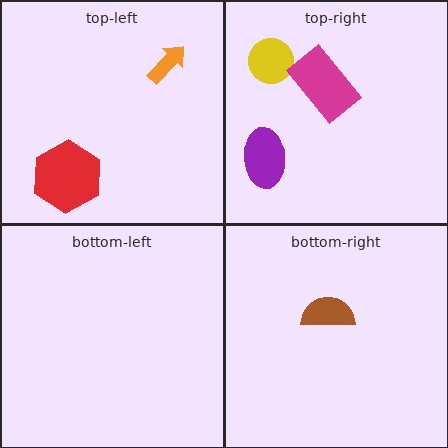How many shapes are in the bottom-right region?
1.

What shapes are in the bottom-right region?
The brown semicircle.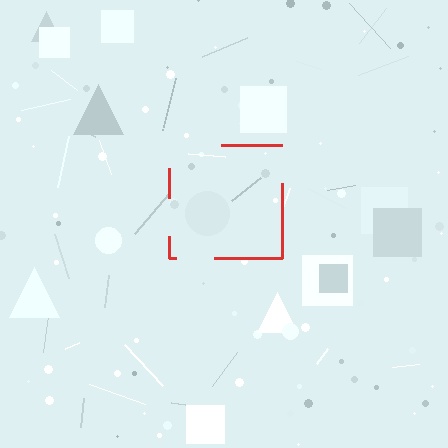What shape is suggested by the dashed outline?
The dashed outline suggests a square.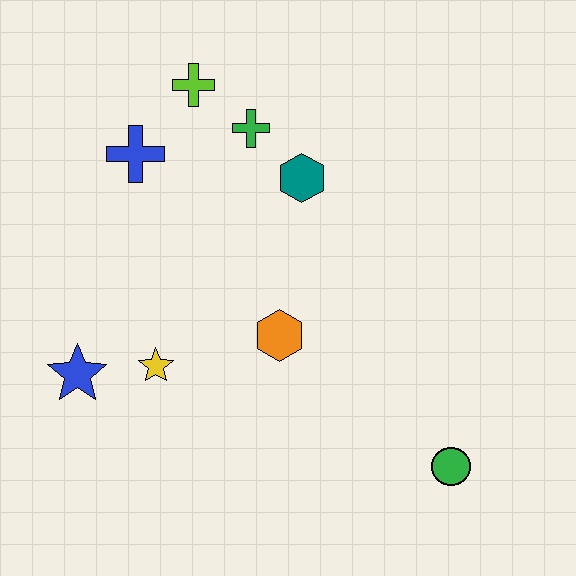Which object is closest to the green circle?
The orange hexagon is closest to the green circle.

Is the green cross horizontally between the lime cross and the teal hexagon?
Yes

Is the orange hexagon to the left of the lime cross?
No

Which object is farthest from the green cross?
The green circle is farthest from the green cross.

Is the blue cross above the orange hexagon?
Yes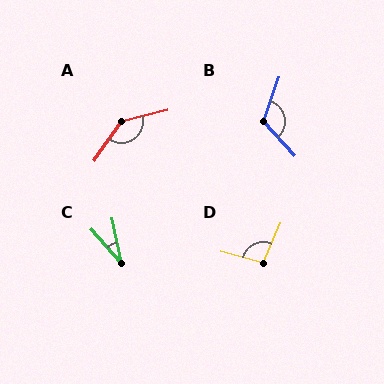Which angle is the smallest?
C, at approximately 30 degrees.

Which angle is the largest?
A, at approximately 138 degrees.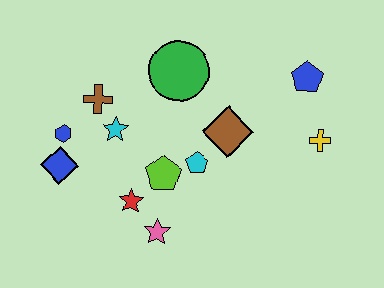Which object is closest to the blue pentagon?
The yellow cross is closest to the blue pentagon.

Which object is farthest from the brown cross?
The yellow cross is farthest from the brown cross.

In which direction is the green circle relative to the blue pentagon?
The green circle is to the left of the blue pentagon.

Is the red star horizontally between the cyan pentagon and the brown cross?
Yes